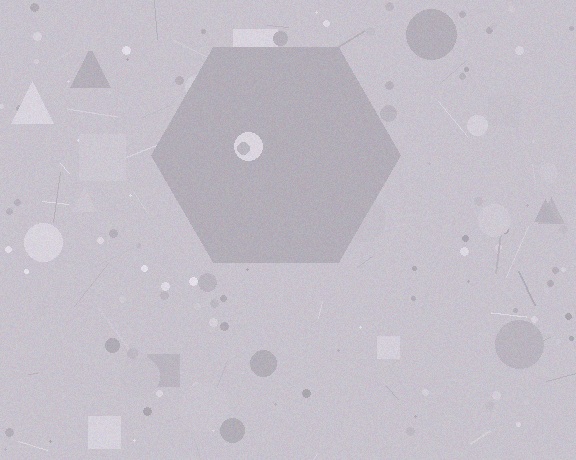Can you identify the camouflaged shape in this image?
The camouflaged shape is a hexagon.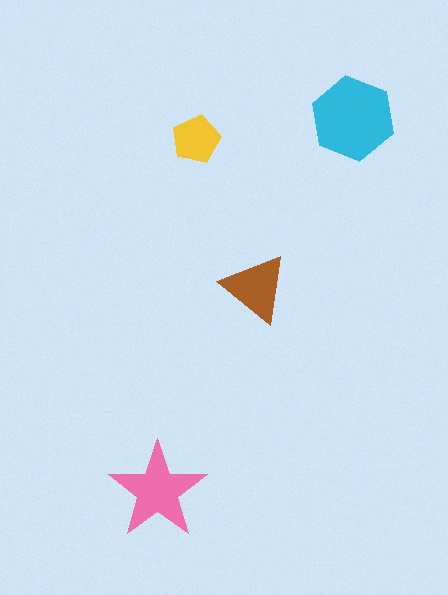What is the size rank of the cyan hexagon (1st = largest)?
1st.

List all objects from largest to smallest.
The cyan hexagon, the pink star, the brown triangle, the yellow pentagon.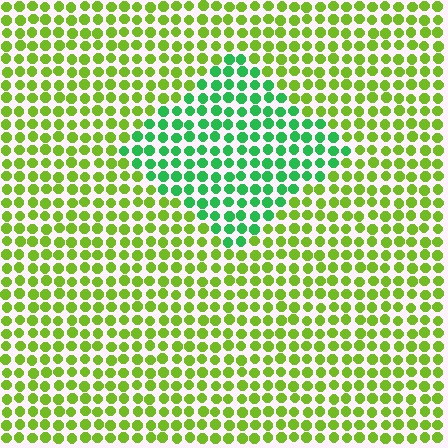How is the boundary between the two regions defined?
The boundary is defined purely by a slight shift in hue (about 48 degrees). Spacing, size, and orientation are identical on both sides.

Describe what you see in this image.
The image is filled with small lime elements in a uniform arrangement. A diamond-shaped region is visible where the elements are tinted to a slightly different hue, forming a subtle color boundary.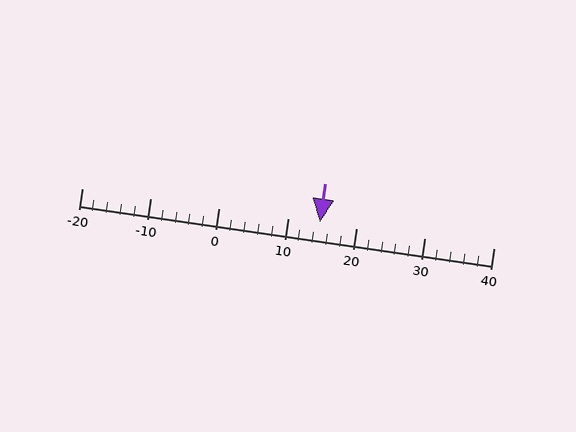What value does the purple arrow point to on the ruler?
The purple arrow points to approximately 15.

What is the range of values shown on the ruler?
The ruler shows values from -20 to 40.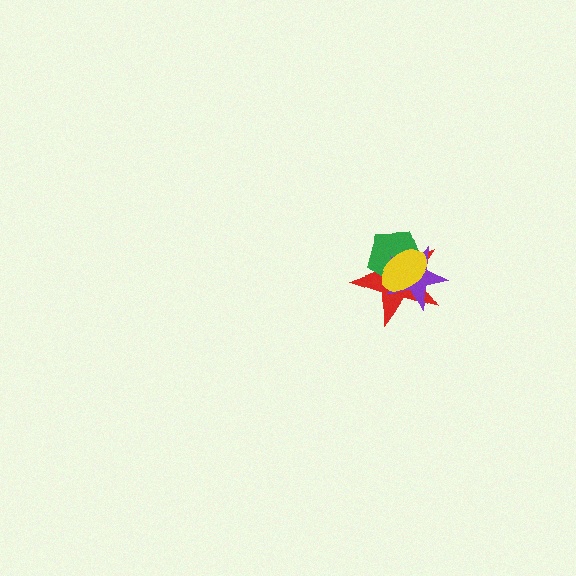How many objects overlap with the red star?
3 objects overlap with the red star.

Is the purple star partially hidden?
Yes, it is partially covered by another shape.